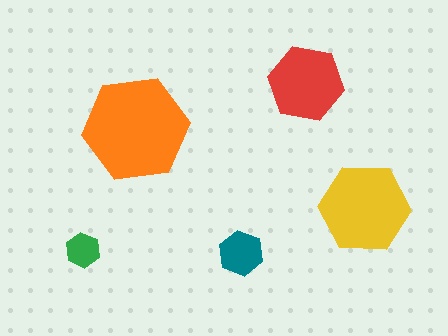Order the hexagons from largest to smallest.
the orange one, the yellow one, the red one, the teal one, the green one.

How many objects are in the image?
There are 5 objects in the image.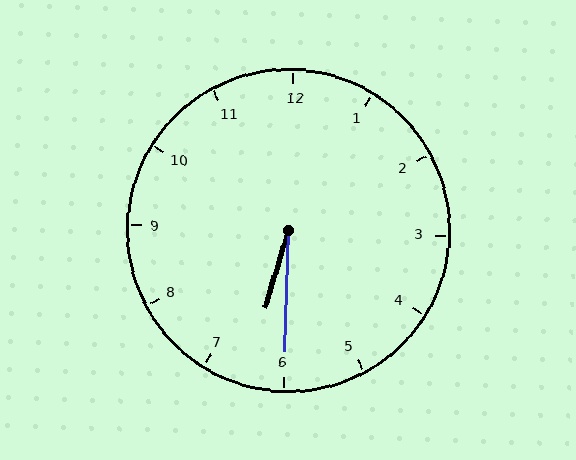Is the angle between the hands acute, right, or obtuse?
It is acute.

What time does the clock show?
6:30.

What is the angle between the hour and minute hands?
Approximately 15 degrees.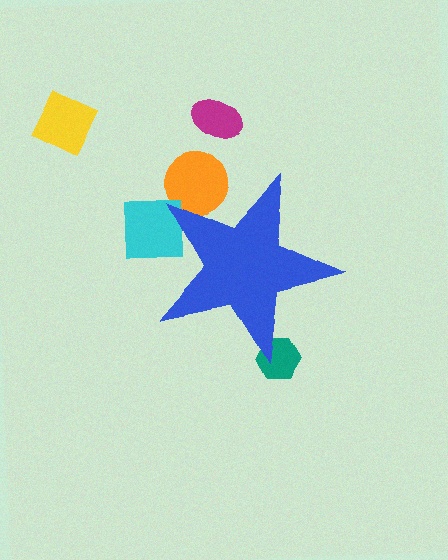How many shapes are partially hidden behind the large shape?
3 shapes are partially hidden.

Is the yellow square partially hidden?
No, the yellow square is fully visible.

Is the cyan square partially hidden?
Yes, the cyan square is partially hidden behind the blue star.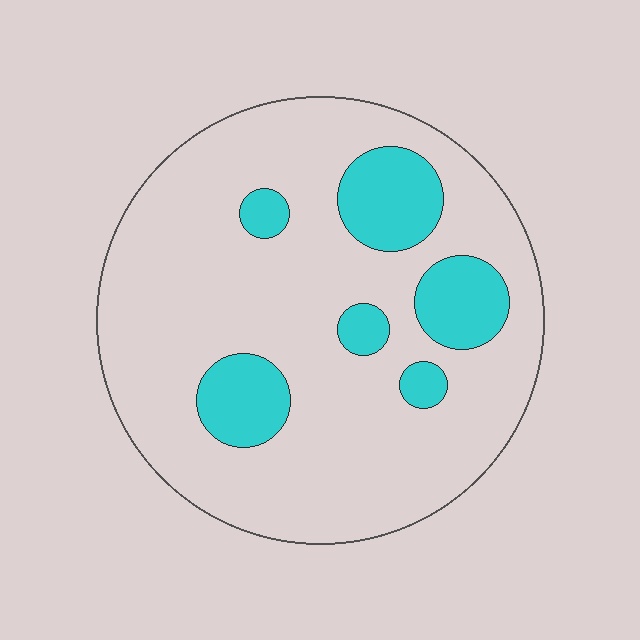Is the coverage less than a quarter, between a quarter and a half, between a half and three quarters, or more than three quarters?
Less than a quarter.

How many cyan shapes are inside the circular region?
6.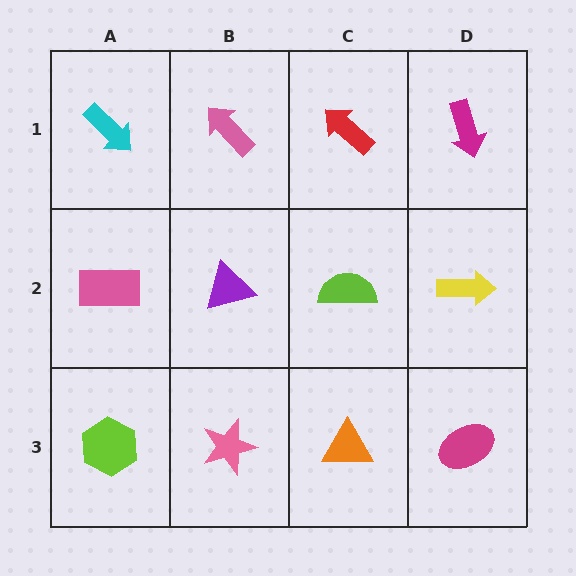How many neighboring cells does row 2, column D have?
3.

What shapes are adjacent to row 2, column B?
A pink arrow (row 1, column B), a pink star (row 3, column B), a pink rectangle (row 2, column A), a lime semicircle (row 2, column C).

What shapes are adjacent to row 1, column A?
A pink rectangle (row 2, column A), a pink arrow (row 1, column B).